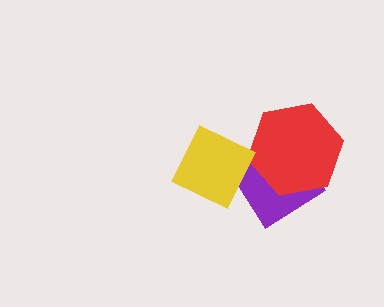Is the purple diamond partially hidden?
Yes, it is partially covered by another shape.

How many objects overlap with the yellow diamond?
2 objects overlap with the yellow diamond.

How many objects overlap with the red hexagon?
2 objects overlap with the red hexagon.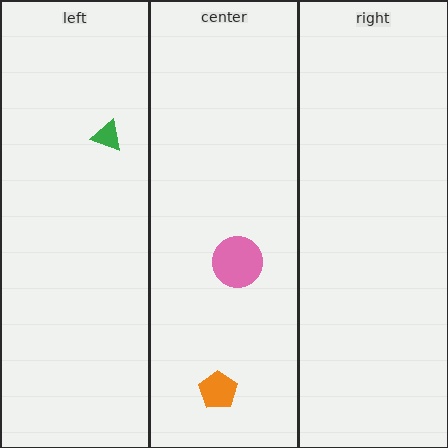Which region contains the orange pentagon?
The center region.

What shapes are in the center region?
The orange pentagon, the pink circle.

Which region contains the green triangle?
The left region.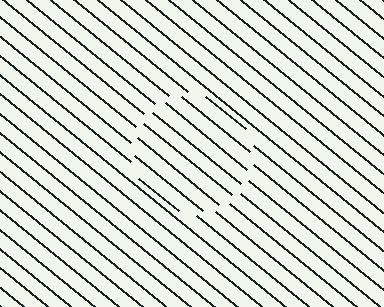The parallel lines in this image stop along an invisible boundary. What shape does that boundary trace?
An illusory circle. The interior of the shape contains the same grating, shifted by half a period — the contour is defined by the phase discontinuity where line-ends from the inner and outer gratings abut.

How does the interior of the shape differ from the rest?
The interior of the shape contains the same grating, shifted by half a period — the contour is defined by the phase discontinuity where line-ends from the inner and outer gratings abut.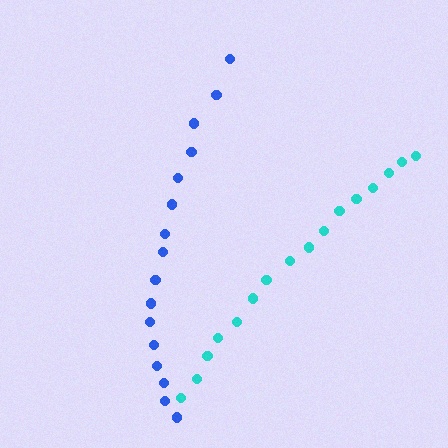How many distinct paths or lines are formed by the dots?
There are 2 distinct paths.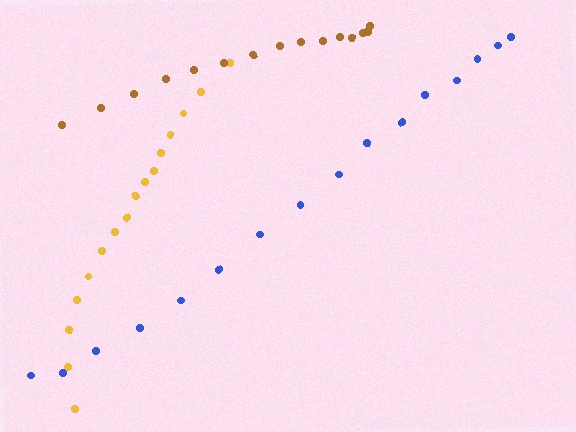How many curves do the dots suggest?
There are 3 distinct paths.